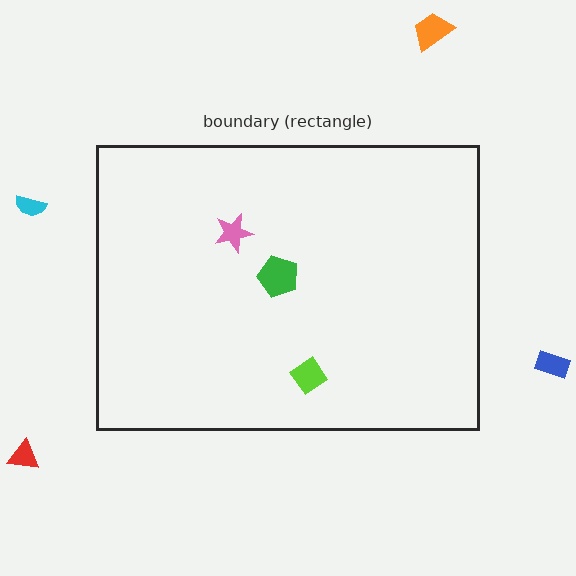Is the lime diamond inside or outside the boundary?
Inside.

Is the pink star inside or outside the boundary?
Inside.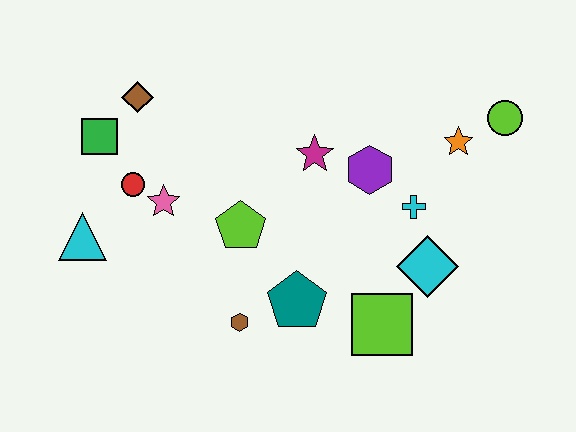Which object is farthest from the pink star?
The lime circle is farthest from the pink star.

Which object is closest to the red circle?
The pink star is closest to the red circle.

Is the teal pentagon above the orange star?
No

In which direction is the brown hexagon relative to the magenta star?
The brown hexagon is below the magenta star.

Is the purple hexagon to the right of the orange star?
No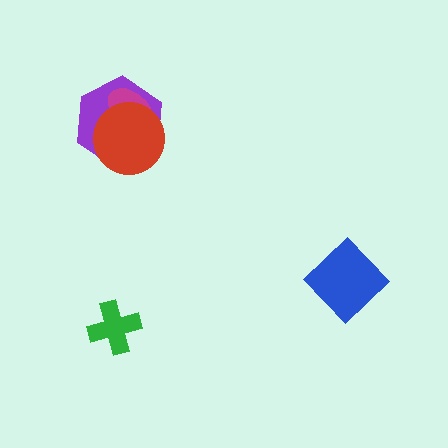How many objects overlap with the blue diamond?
0 objects overlap with the blue diamond.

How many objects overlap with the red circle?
2 objects overlap with the red circle.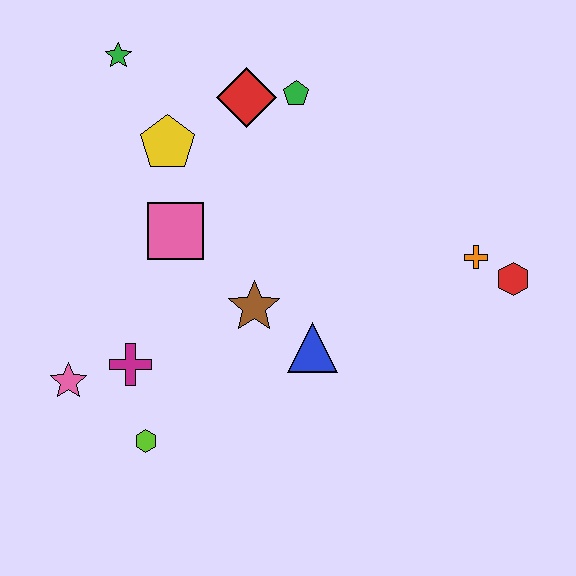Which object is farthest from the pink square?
The red hexagon is farthest from the pink square.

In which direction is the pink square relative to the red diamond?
The pink square is below the red diamond.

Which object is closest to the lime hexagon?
The magenta cross is closest to the lime hexagon.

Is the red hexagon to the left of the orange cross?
No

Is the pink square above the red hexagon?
Yes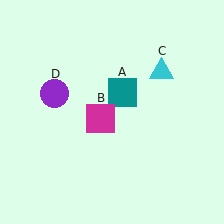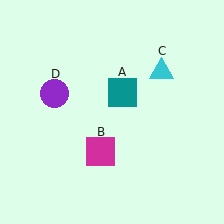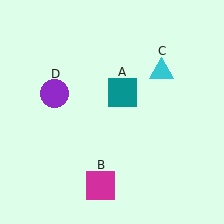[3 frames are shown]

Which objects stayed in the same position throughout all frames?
Teal square (object A) and cyan triangle (object C) and purple circle (object D) remained stationary.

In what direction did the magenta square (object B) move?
The magenta square (object B) moved down.